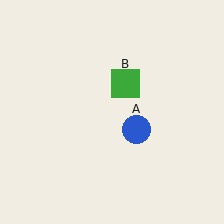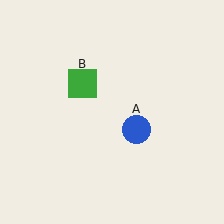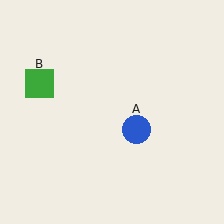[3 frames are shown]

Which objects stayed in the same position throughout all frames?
Blue circle (object A) remained stationary.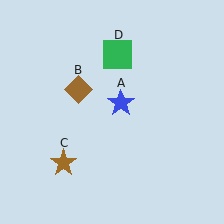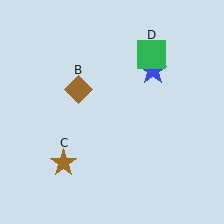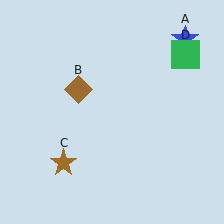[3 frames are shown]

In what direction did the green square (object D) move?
The green square (object D) moved right.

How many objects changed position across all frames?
2 objects changed position: blue star (object A), green square (object D).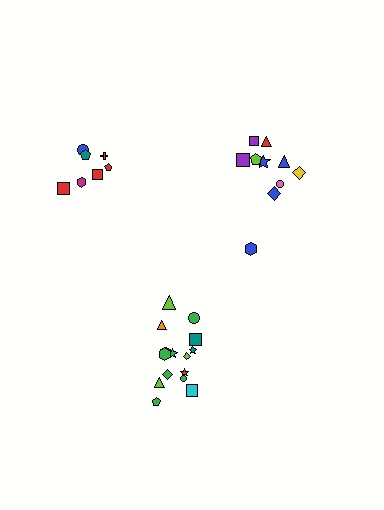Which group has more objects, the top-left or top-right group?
The top-right group.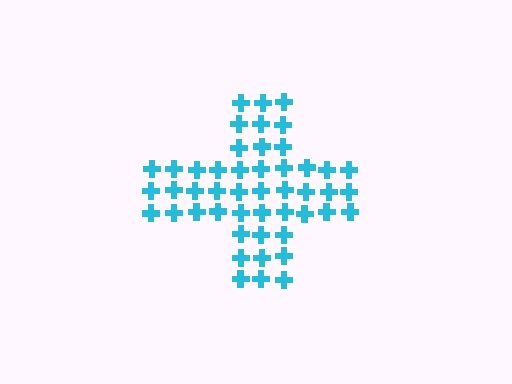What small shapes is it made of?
It is made of small crosses.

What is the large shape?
The large shape is a cross.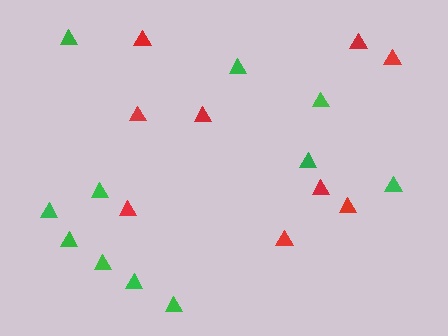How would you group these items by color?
There are 2 groups: one group of green triangles (11) and one group of red triangles (9).